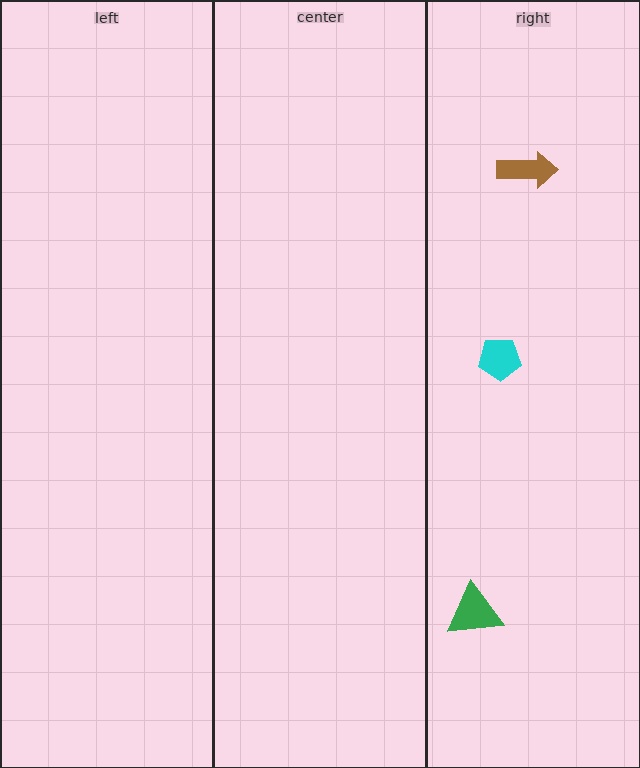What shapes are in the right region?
The green triangle, the cyan pentagon, the brown arrow.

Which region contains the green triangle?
The right region.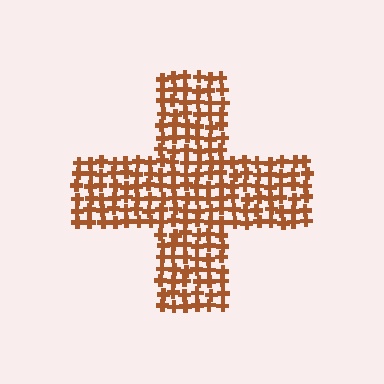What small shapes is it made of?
It is made of small crosses.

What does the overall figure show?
The overall figure shows a cross.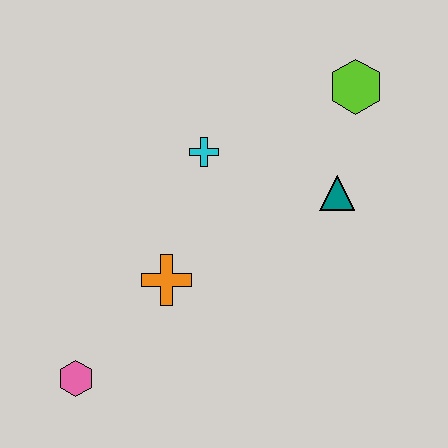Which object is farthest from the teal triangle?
The pink hexagon is farthest from the teal triangle.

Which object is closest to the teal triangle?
The lime hexagon is closest to the teal triangle.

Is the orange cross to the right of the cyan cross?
No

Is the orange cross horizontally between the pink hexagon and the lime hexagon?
Yes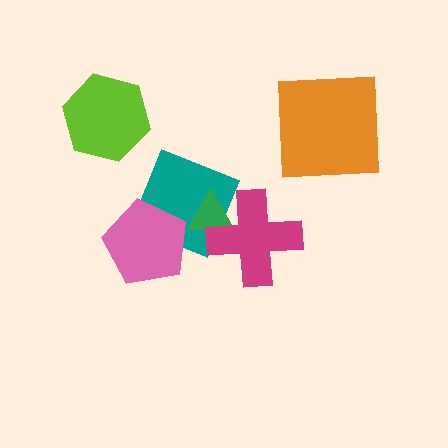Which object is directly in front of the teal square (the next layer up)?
The green triangle is directly in front of the teal square.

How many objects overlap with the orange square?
0 objects overlap with the orange square.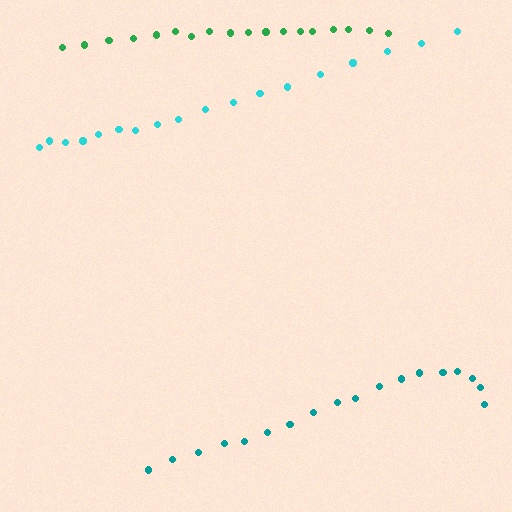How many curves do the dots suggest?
There are 3 distinct paths.